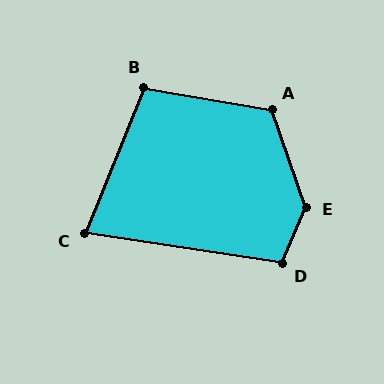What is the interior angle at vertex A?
Approximately 119 degrees (obtuse).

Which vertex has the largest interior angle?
E, at approximately 138 degrees.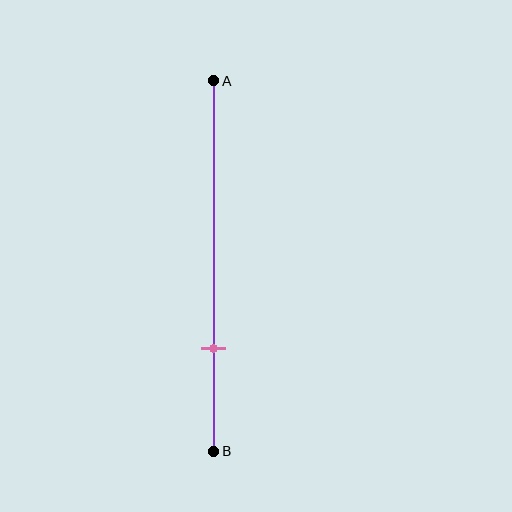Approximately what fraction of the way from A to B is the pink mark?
The pink mark is approximately 70% of the way from A to B.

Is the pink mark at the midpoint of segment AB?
No, the mark is at about 70% from A, not at the 50% midpoint.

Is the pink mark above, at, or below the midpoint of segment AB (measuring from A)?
The pink mark is below the midpoint of segment AB.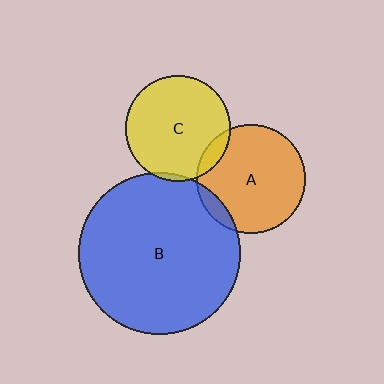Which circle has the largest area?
Circle B (blue).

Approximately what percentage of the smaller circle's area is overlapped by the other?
Approximately 5%.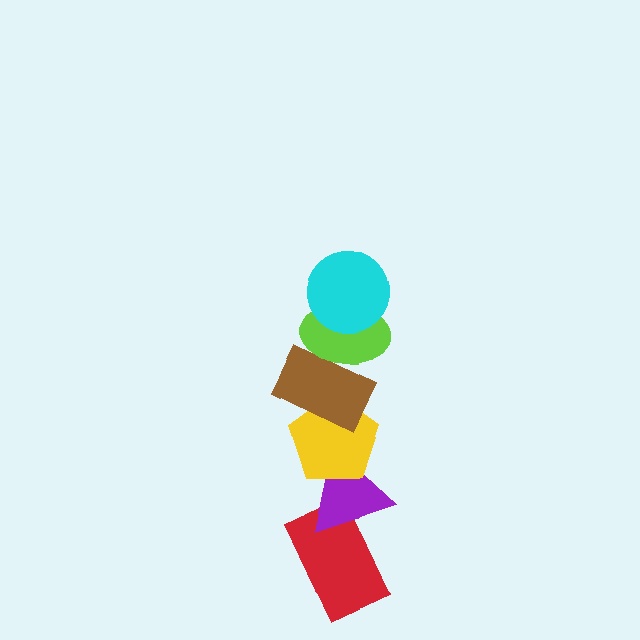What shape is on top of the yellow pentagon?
The brown rectangle is on top of the yellow pentagon.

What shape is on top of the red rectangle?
The purple triangle is on top of the red rectangle.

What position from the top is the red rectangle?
The red rectangle is 6th from the top.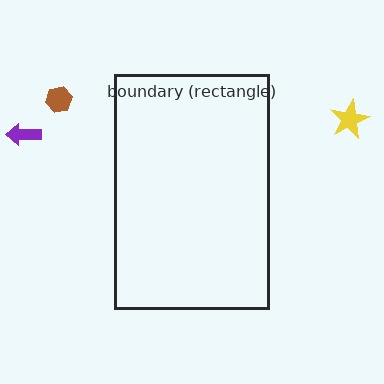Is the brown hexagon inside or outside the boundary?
Outside.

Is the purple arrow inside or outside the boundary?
Outside.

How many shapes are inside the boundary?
0 inside, 3 outside.